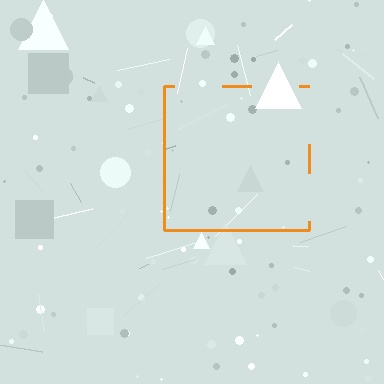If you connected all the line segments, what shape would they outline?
They would outline a square.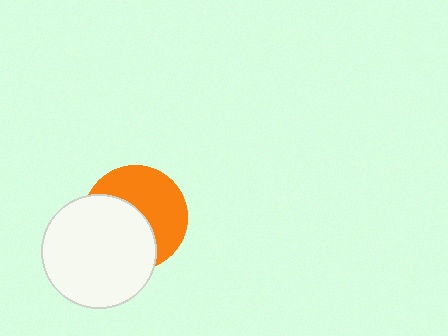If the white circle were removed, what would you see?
You would see the complete orange circle.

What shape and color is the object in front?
The object in front is a white circle.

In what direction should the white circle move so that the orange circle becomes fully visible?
The white circle should move toward the lower-left. That is the shortest direction to clear the overlap and leave the orange circle fully visible.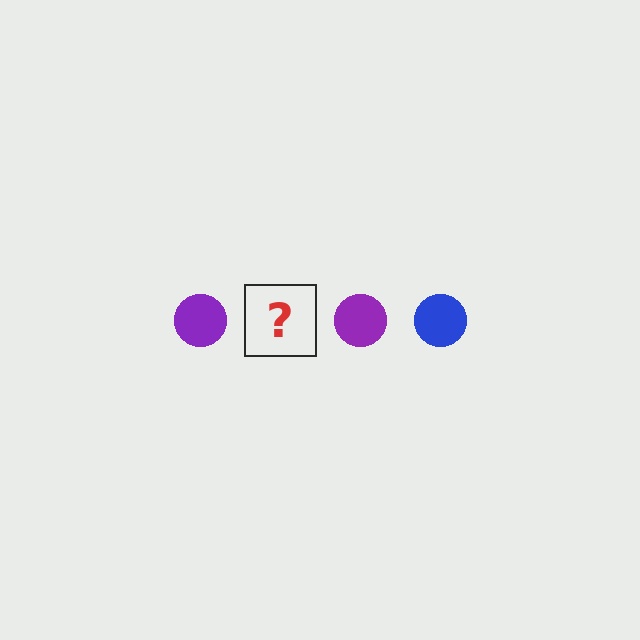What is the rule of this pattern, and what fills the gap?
The rule is that the pattern cycles through purple, blue circles. The gap should be filled with a blue circle.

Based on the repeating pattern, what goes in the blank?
The blank should be a blue circle.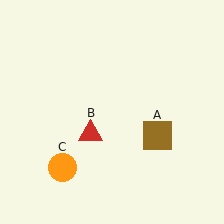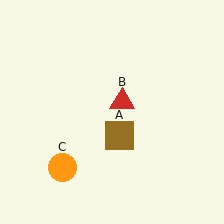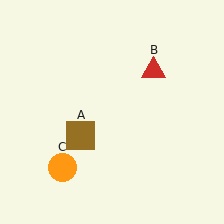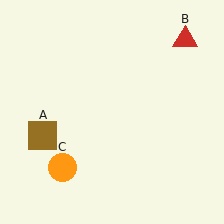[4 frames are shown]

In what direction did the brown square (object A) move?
The brown square (object A) moved left.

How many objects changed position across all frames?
2 objects changed position: brown square (object A), red triangle (object B).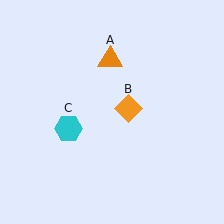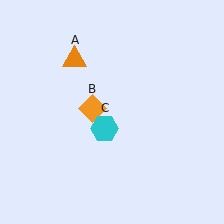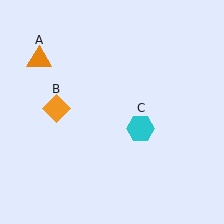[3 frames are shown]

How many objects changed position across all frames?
3 objects changed position: orange triangle (object A), orange diamond (object B), cyan hexagon (object C).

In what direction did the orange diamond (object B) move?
The orange diamond (object B) moved left.